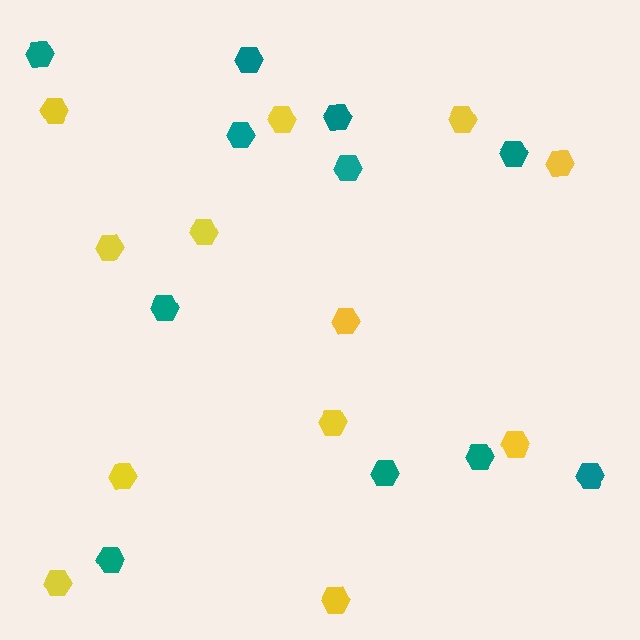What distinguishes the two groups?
There are 2 groups: one group of teal hexagons (11) and one group of yellow hexagons (12).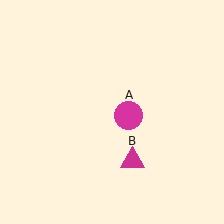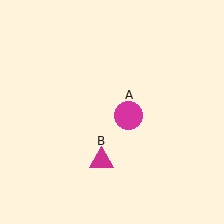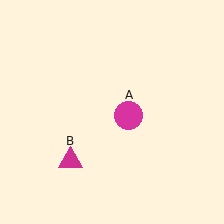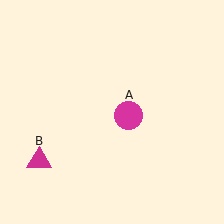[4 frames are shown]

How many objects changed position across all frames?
1 object changed position: magenta triangle (object B).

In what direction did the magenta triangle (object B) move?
The magenta triangle (object B) moved left.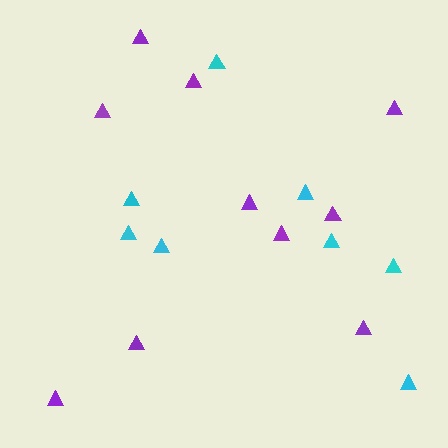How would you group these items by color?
There are 2 groups: one group of cyan triangles (8) and one group of purple triangles (10).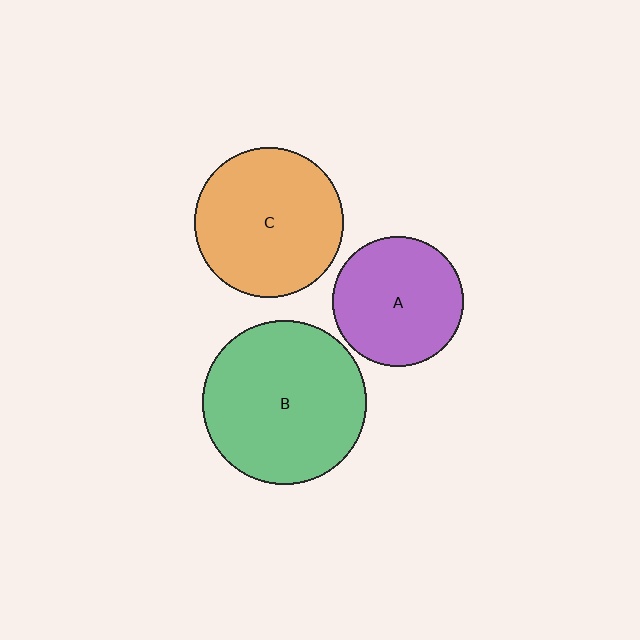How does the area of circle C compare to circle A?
Approximately 1.3 times.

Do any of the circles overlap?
No, none of the circles overlap.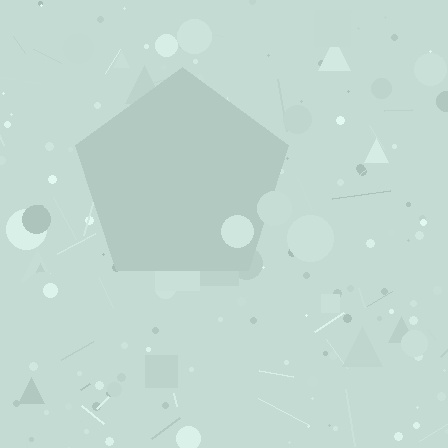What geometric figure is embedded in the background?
A pentagon is embedded in the background.